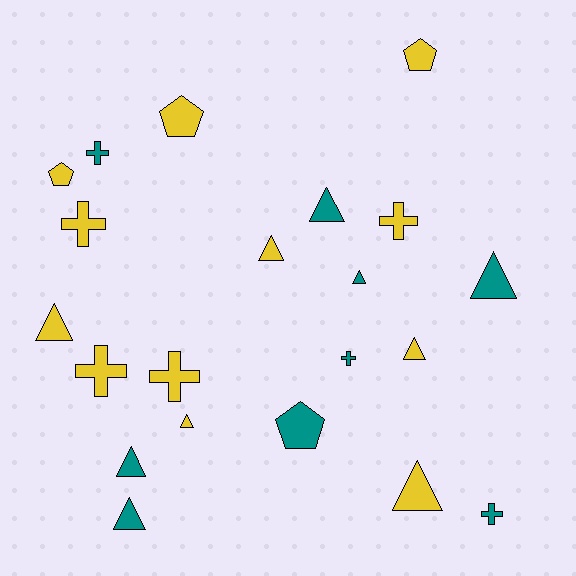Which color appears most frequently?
Yellow, with 12 objects.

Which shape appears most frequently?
Triangle, with 10 objects.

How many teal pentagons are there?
There is 1 teal pentagon.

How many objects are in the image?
There are 21 objects.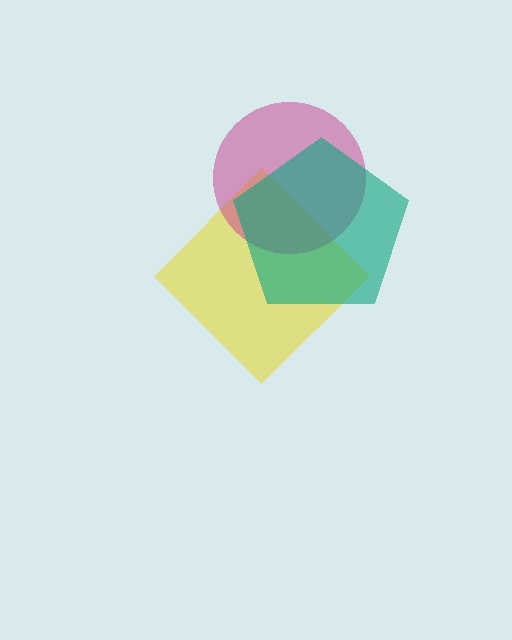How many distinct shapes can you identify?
There are 3 distinct shapes: a yellow diamond, a magenta circle, a teal pentagon.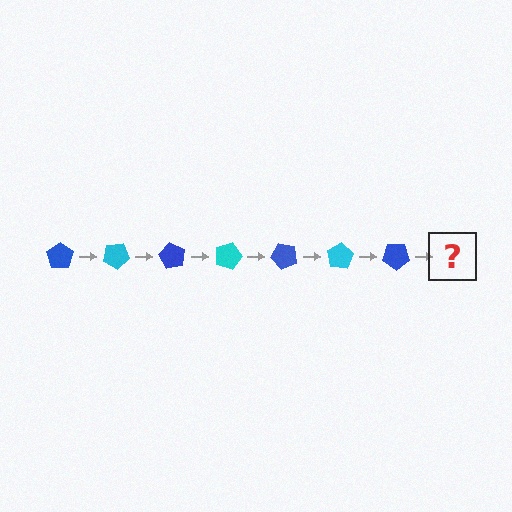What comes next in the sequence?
The next element should be a cyan pentagon, rotated 210 degrees from the start.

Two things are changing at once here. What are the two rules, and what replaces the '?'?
The two rules are that it rotates 30 degrees each step and the color cycles through blue and cyan. The '?' should be a cyan pentagon, rotated 210 degrees from the start.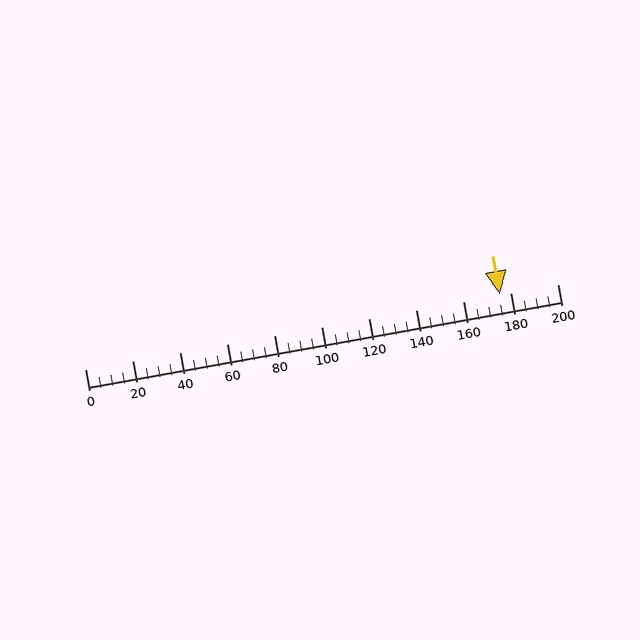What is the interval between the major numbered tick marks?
The major tick marks are spaced 20 units apart.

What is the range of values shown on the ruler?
The ruler shows values from 0 to 200.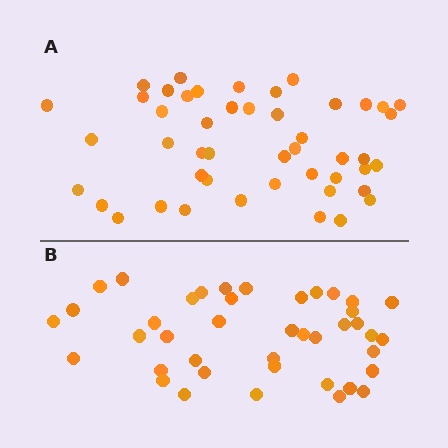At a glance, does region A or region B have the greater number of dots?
Region A (the top region) has more dots.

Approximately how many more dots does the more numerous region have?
Region A has about 6 more dots than region B.